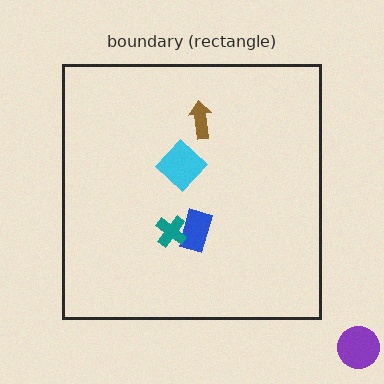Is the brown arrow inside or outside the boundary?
Inside.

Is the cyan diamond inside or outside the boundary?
Inside.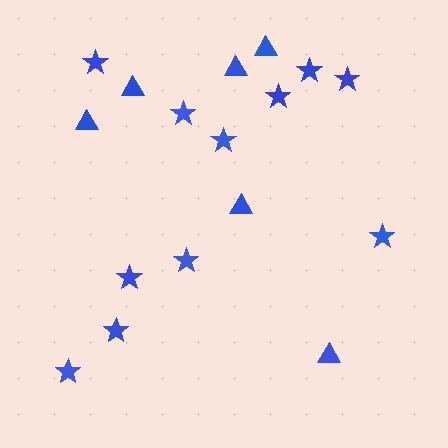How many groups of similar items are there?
There are 2 groups: one group of triangles (6) and one group of stars (11).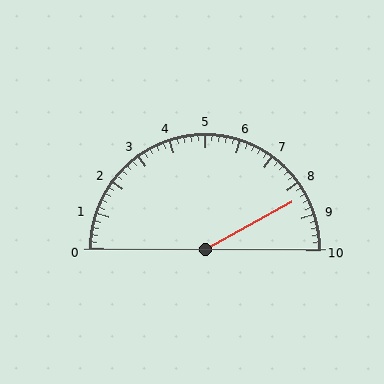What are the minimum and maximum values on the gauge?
The gauge ranges from 0 to 10.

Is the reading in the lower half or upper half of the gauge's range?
The reading is in the upper half of the range (0 to 10).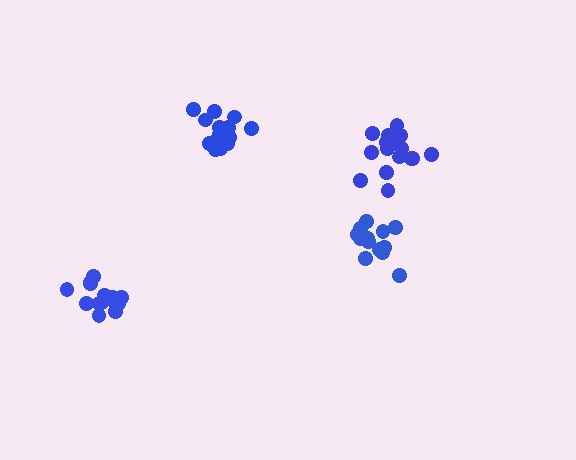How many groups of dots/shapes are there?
There are 4 groups.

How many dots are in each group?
Group 1: 16 dots, Group 2: 15 dots, Group 3: 14 dots, Group 4: 13 dots (58 total).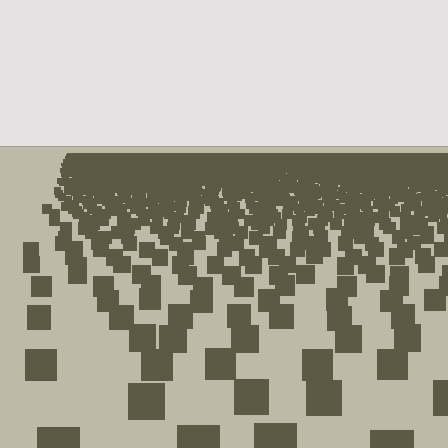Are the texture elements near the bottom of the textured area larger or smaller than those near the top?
Larger. Near the bottom, elements are closer to the viewer and appear at a bigger on-screen size.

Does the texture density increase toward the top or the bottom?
Density increases toward the top.